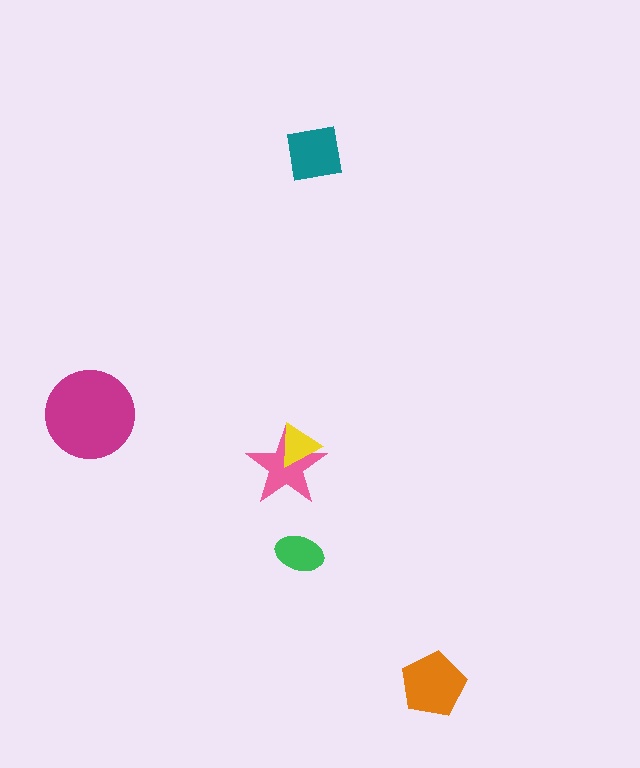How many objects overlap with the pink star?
1 object overlaps with the pink star.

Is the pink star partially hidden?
Yes, it is partially covered by another shape.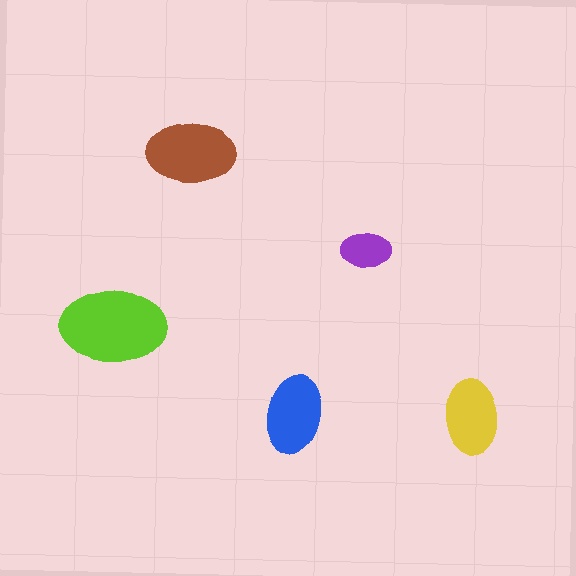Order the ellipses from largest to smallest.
the lime one, the brown one, the blue one, the yellow one, the purple one.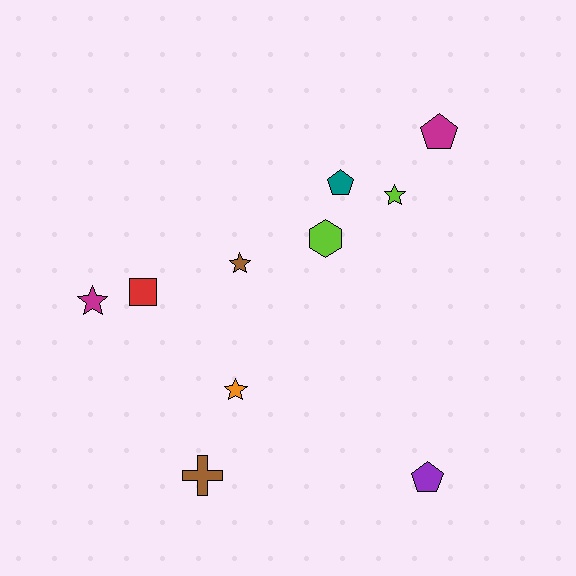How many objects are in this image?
There are 10 objects.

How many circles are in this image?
There are no circles.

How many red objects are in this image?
There is 1 red object.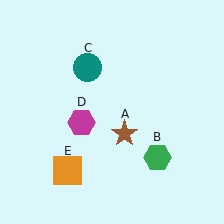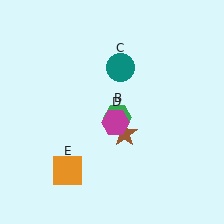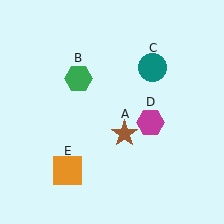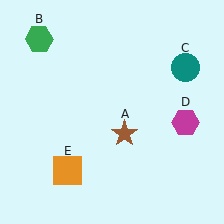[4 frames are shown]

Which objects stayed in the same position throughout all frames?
Brown star (object A) and orange square (object E) remained stationary.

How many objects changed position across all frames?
3 objects changed position: green hexagon (object B), teal circle (object C), magenta hexagon (object D).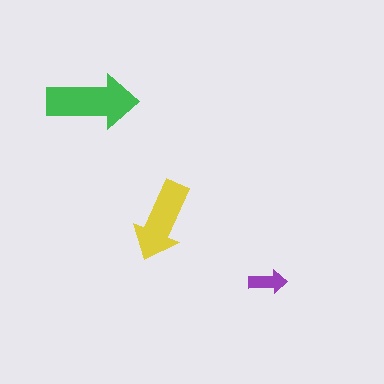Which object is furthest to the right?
The purple arrow is rightmost.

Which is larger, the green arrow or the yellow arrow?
The green one.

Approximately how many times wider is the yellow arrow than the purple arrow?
About 2 times wider.